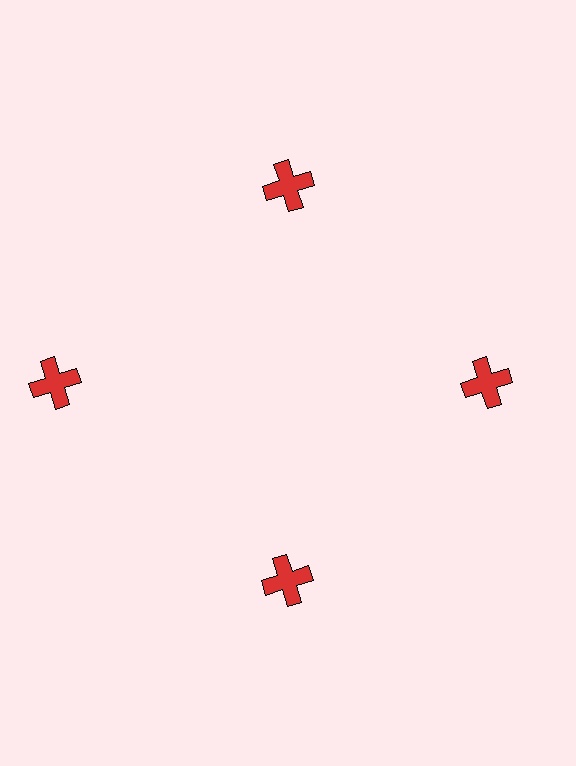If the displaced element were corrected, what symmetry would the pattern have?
It would have 4-fold rotational symmetry — the pattern would map onto itself every 90 degrees.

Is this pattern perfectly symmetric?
No. The 4 red crosses are arranged in a ring, but one element near the 9 o'clock position is pushed outward from the center, breaking the 4-fold rotational symmetry.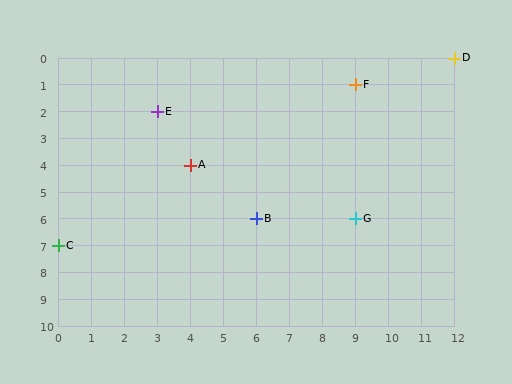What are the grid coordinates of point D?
Point D is at grid coordinates (12, 0).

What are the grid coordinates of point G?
Point G is at grid coordinates (9, 6).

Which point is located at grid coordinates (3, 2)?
Point E is at (3, 2).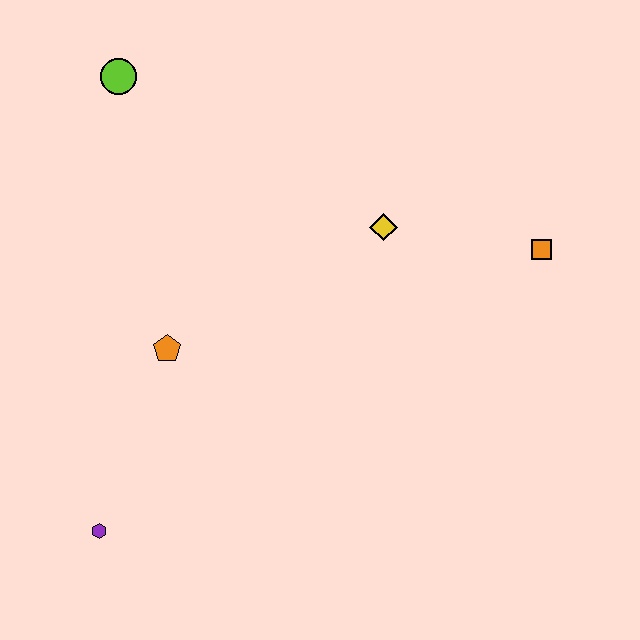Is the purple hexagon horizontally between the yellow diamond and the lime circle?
No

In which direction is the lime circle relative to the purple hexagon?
The lime circle is above the purple hexagon.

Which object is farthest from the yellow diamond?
The purple hexagon is farthest from the yellow diamond.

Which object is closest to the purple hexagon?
The orange pentagon is closest to the purple hexagon.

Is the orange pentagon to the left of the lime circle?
No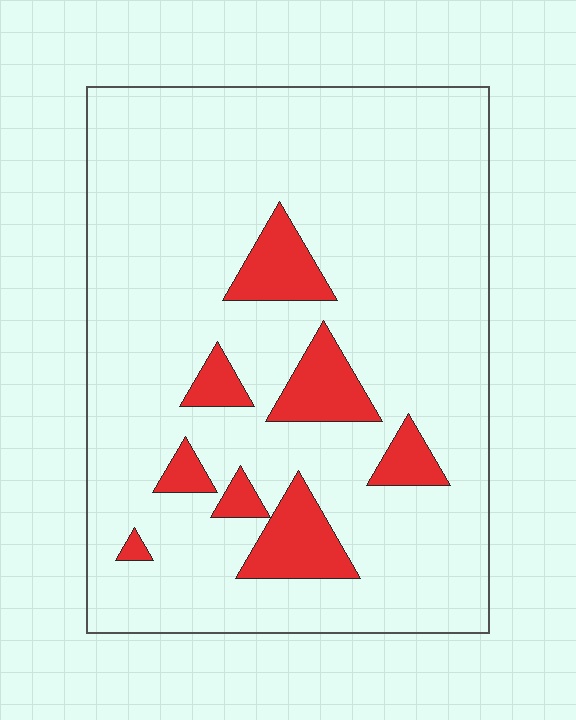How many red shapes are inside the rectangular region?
8.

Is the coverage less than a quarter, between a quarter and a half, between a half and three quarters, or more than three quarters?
Less than a quarter.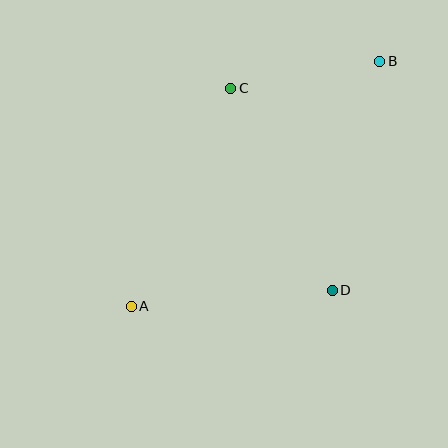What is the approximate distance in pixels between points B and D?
The distance between B and D is approximately 234 pixels.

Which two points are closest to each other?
Points B and C are closest to each other.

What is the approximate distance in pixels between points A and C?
The distance between A and C is approximately 240 pixels.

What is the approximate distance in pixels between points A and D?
The distance between A and D is approximately 202 pixels.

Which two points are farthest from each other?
Points A and B are farthest from each other.